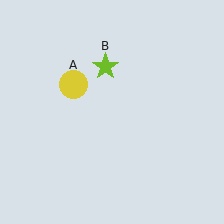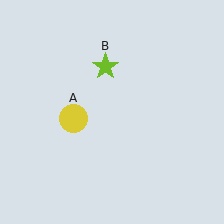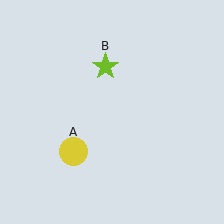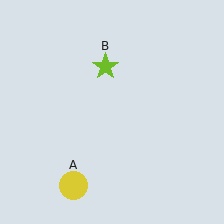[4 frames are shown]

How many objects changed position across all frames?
1 object changed position: yellow circle (object A).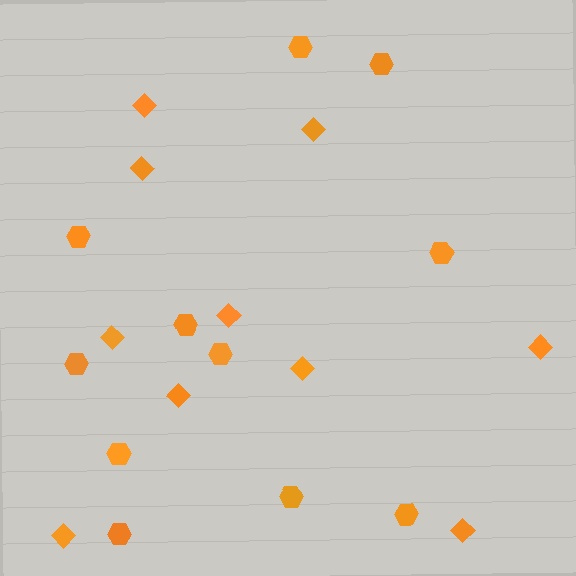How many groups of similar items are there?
There are 2 groups: one group of hexagons (11) and one group of diamonds (10).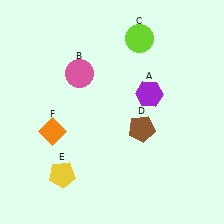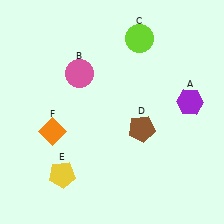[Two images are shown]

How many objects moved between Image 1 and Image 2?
1 object moved between the two images.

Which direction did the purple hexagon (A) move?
The purple hexagon (A) moved right.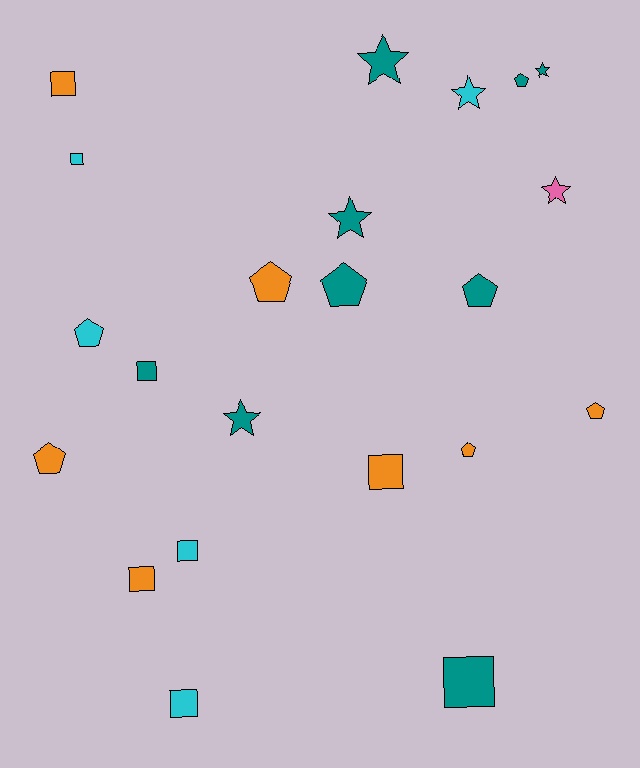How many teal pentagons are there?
There are 3 teal pentagons.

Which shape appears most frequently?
Pentagon, with 8 objects.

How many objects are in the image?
There are 22 objects.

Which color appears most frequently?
Teal, with 9 objects.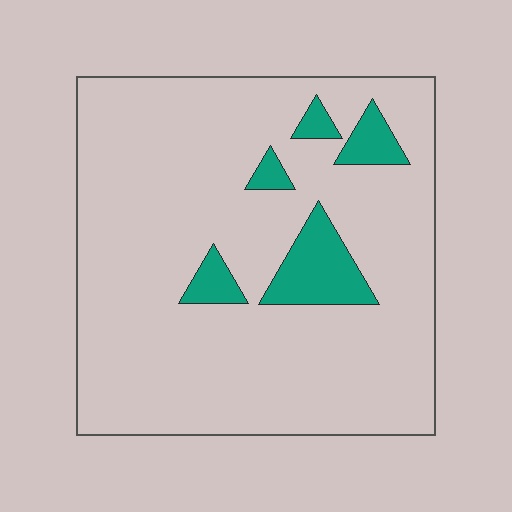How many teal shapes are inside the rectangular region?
5.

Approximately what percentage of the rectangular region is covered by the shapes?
Approximately 10%.